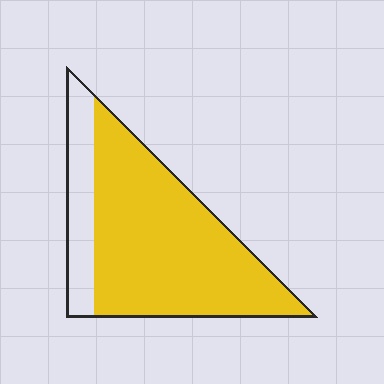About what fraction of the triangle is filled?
About four fifths (4/5).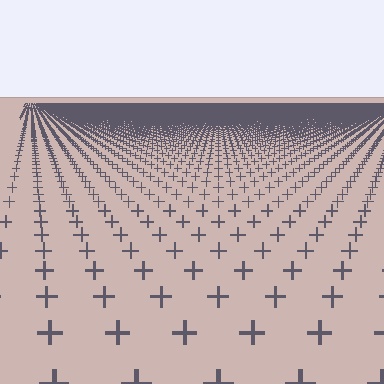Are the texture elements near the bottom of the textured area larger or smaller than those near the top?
Larger. Near the bottom, elements are closer to the viewer and appear at a bigger on-screen size.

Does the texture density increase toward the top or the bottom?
Density increases toward the top.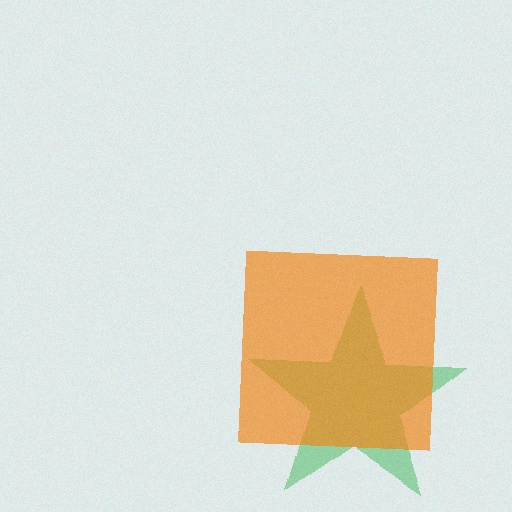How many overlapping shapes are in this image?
There are 2 overlapping shapes in the image.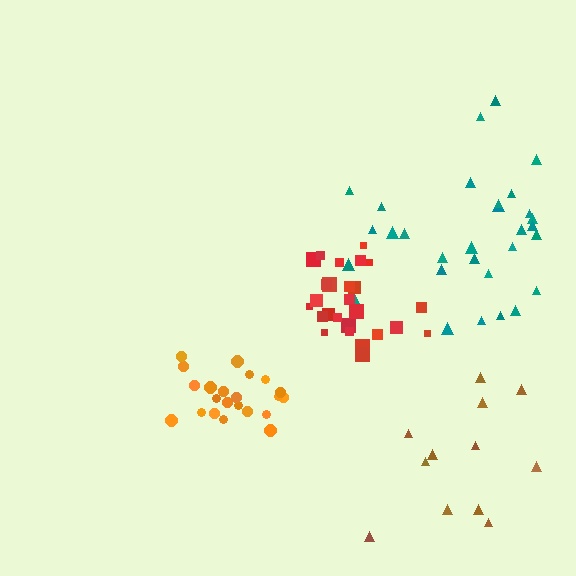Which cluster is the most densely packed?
Red.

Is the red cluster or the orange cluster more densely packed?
Red.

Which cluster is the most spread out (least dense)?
Brown.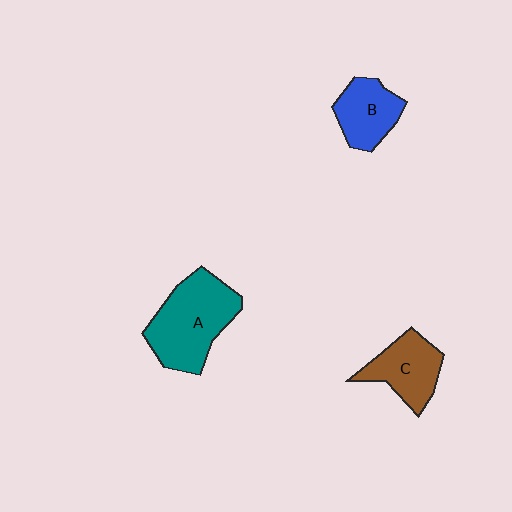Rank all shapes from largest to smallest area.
From largest to smallest: A (teal), C (brown), B (blue).